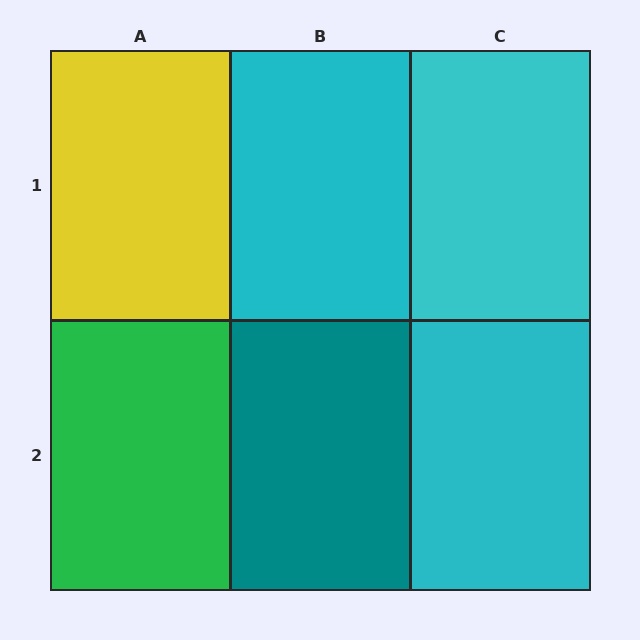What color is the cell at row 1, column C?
Cyan.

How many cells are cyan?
3 cells are cyan.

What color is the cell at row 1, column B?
Cyan.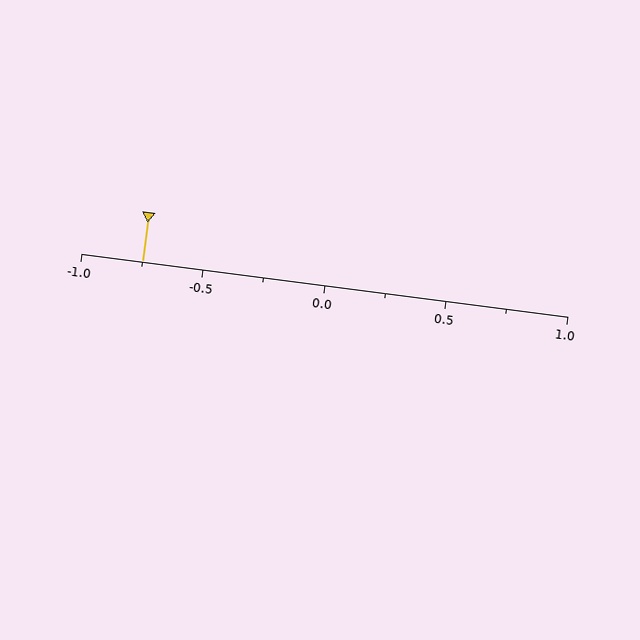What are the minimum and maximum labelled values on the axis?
The axis runs from -1.0 to 1.0.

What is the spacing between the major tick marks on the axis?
The major ticks are spaced 0.5 apart.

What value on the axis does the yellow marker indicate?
The marker indicates approximately -0.75.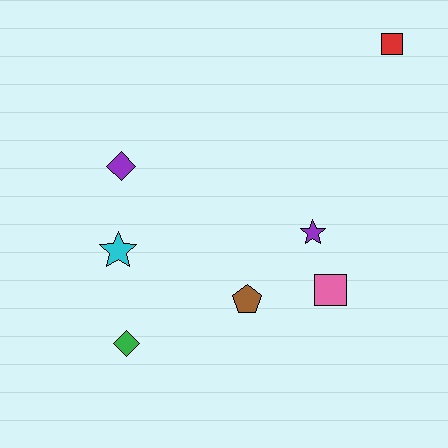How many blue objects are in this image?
There are no blue objects.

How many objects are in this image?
There are 7 objects.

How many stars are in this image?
There are 2 stars.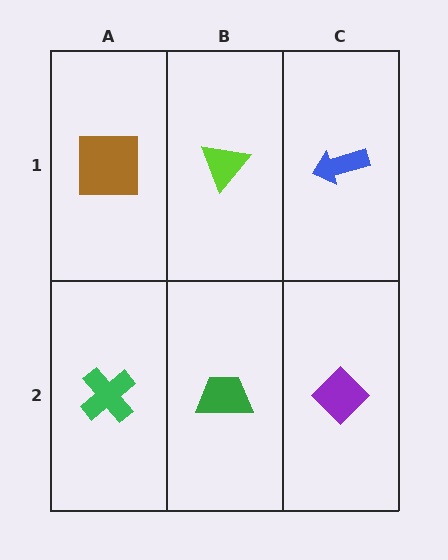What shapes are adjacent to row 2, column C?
A blue arrow (row 1, column C), a green trapezoid (row 2, column B).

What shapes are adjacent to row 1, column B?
A green trapezoid (row 2, column B), a brown square (row 1, column A), a blue arrow (row 1, column C).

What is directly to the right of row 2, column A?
A green trapezoid.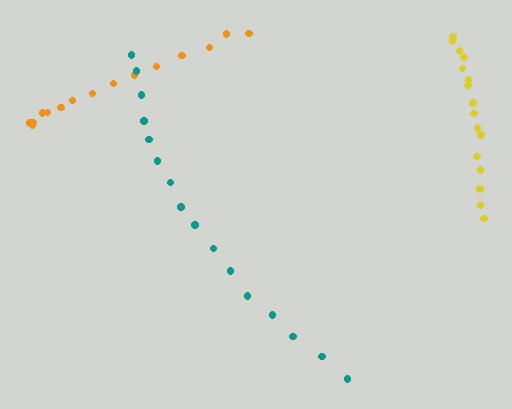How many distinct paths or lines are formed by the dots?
There are 3 distinct paths.